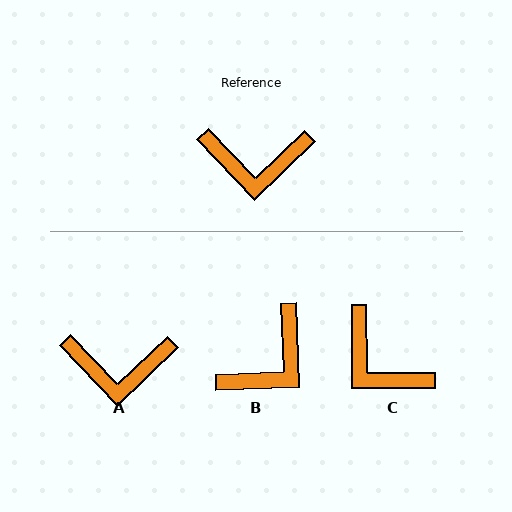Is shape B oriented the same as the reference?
No, it is off by about 48 degrees.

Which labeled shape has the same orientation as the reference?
A.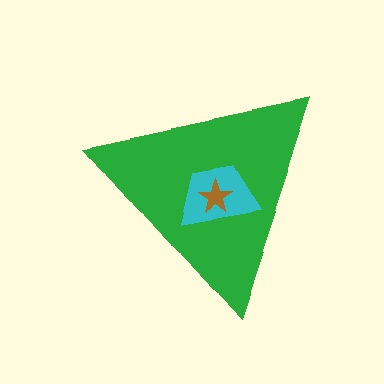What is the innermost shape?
The brown star.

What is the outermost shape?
The green triangle.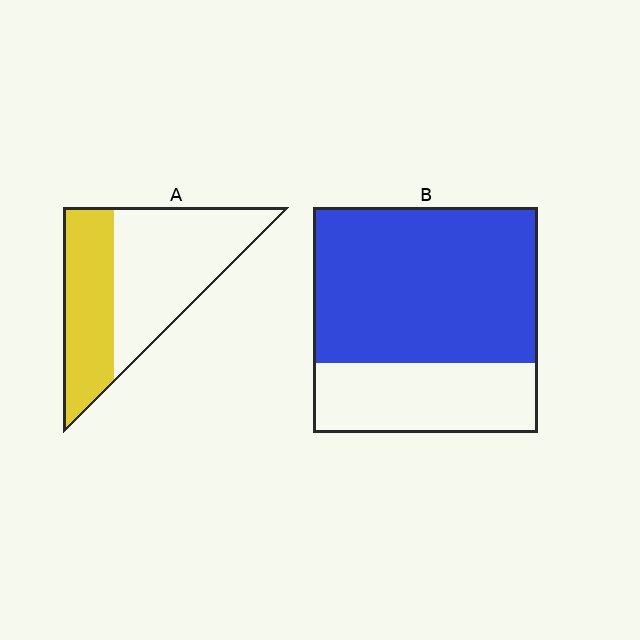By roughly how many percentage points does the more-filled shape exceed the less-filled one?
By roughly 30 percentage points (B over A).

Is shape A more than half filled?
No.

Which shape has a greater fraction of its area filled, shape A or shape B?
Shape B.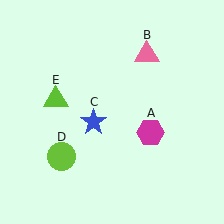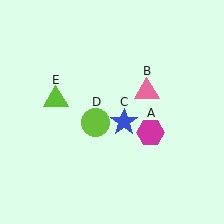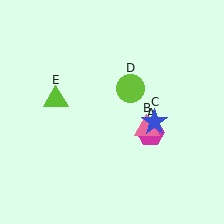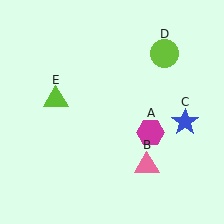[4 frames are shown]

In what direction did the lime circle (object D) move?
The lime circle (object D) moved up and to the right.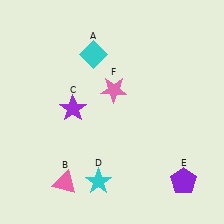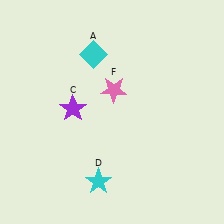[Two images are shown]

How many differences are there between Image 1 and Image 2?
There are 2 differences between the two images.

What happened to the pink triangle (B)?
The pink triangle (B) was removed in Image 2. It was in the bottom-left area of Image 1.